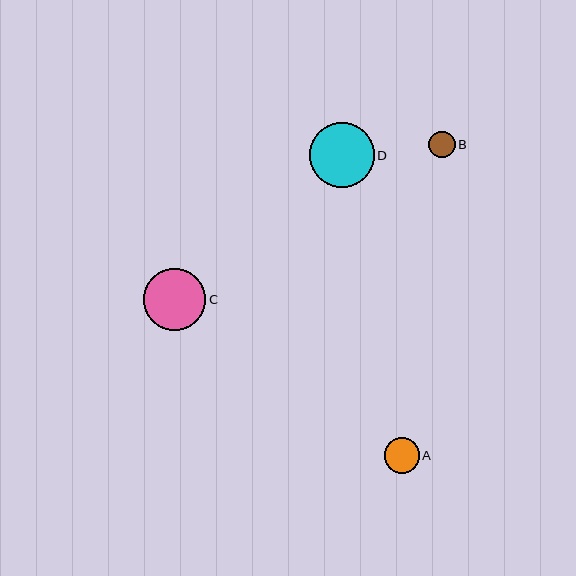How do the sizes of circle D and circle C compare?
Circle D and circle C are approximately the same size.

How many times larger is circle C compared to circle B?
Circle C is approximately 2.4 times the size of circle B.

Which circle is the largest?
Circle D is the largest with a size of approximately 65 pixels.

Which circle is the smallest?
Circle B is the smallest with a size of approximately 26 pixels.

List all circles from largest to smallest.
From largest to smallest: D, C, A, B.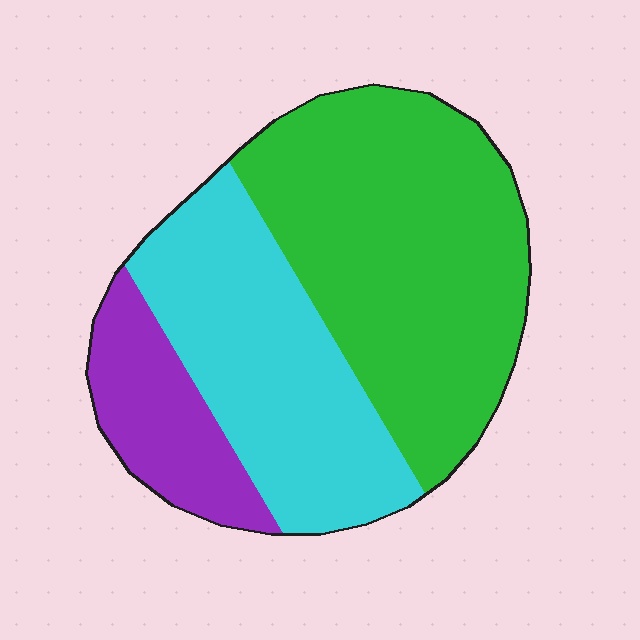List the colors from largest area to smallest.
From largest to smallest: green, cyan, purple.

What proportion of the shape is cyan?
Cyan takes up about one third (1/3) of the shape.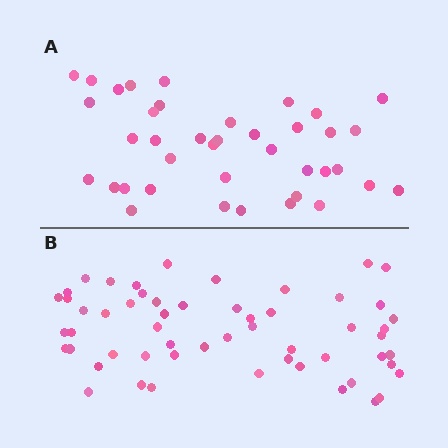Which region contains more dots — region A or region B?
Region B (the bottom region) has more dots.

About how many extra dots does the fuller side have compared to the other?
Region B has approximately 15 more dots than region A.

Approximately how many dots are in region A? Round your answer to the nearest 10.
About 40 dots. (The exact count is 39, which rounds to 40.)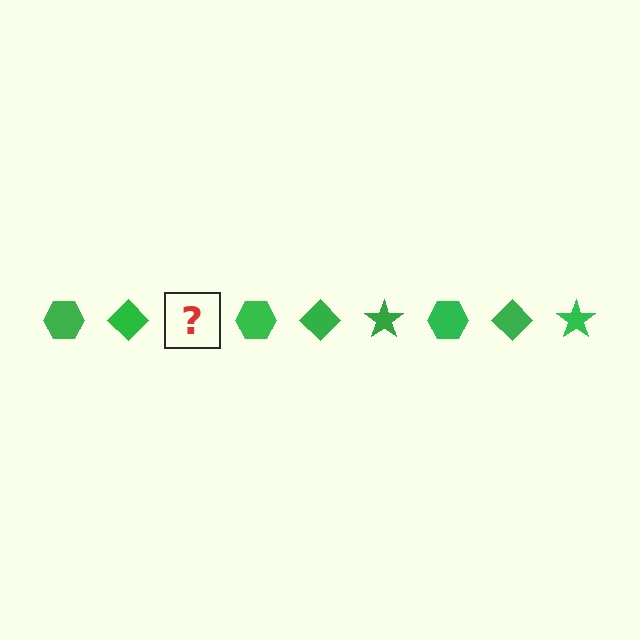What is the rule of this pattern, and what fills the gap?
The rule is that the pattern cycles through hexagon, diamond, star shapes in green. The gap should be filled with a green star.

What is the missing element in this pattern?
The missing element is a green star.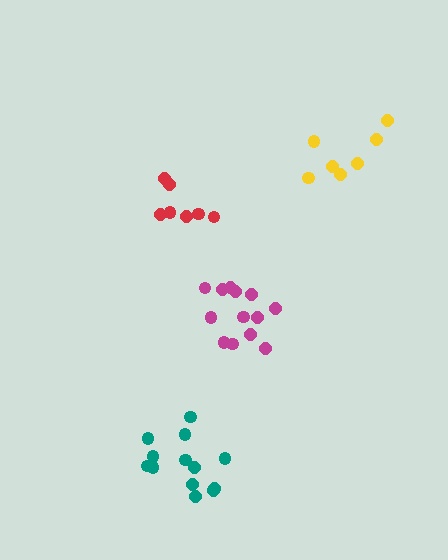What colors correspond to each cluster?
The clusters are colored: magenta, yellow, teal, red.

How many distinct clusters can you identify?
There are 4 distinct clusters.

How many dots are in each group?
Group 1: 13 dots, Group 2: 7 dots, Group 3: 13 dots, Group 4: 7 dots (40 total).